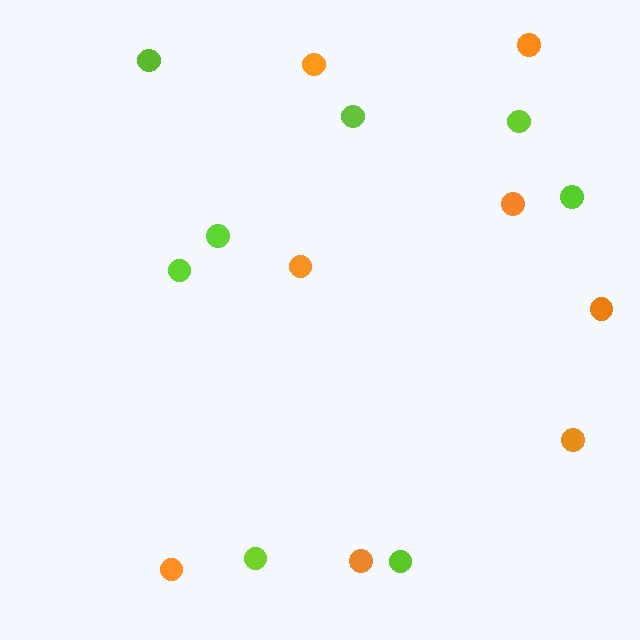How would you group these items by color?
There are 2 groups: one group of lime circles (8) and one group of orange circles (8).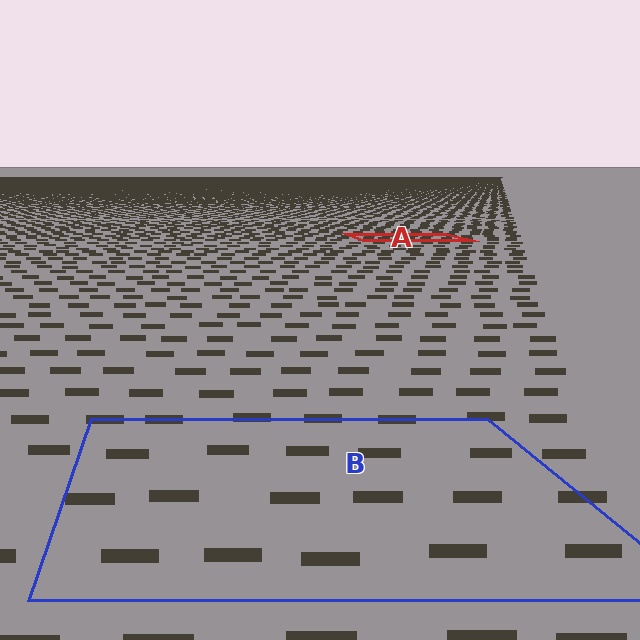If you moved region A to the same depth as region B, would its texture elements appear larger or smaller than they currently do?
They would appear larger. At a closer depth, the same texture elements are projected at a bigger on-screen size.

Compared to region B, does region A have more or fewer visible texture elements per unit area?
Region A has more texture elements per unit area — they are packed more densely because it is farther away.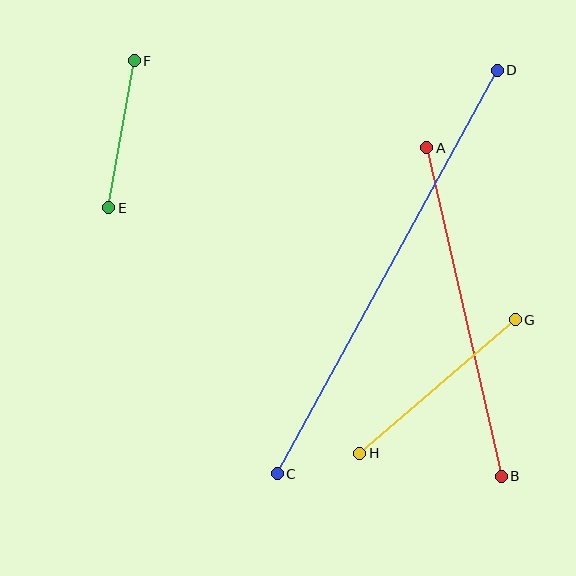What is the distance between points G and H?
The distance is approximately 205 pixels.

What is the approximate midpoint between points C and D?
The midpoint is at approximately (387, 272) pixels.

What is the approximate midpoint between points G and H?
The midpoint is at approximately (437, 387) pixels.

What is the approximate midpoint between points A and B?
The midpoint is at approximately (464, 312) pixels.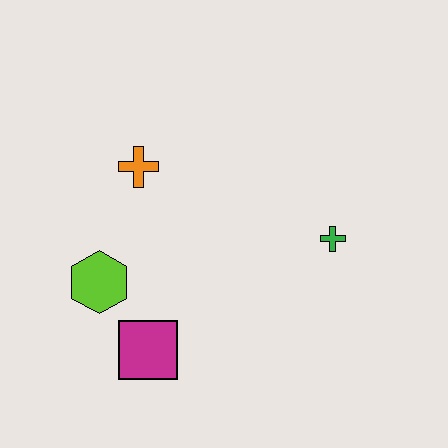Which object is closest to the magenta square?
The lime hexagon is closest to the magenta square.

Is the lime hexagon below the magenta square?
No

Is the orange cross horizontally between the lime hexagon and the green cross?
Yes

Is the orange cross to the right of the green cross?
No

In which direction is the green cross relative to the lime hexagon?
The green cross is to the right of the lime hexagon.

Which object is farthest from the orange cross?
The green cross is farthest from the orange cross.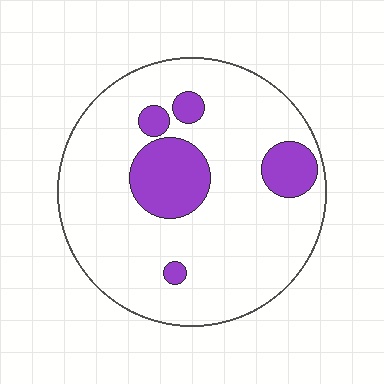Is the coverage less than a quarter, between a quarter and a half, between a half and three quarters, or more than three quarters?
Less than a quarter.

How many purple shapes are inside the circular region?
5.